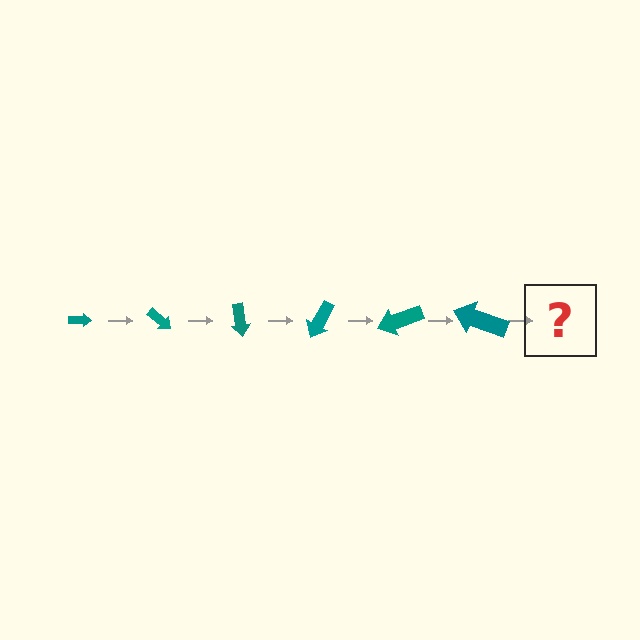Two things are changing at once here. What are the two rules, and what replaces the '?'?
The two rules are that the arrow grows larger each step and it rotates 40 degrees each step. The '?' should be an arrow, larger than the previous one and rotated 240 degrees from the start.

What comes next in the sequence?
The next element should be an arrow, larger than the previous one and rotated 240 degrees from the start.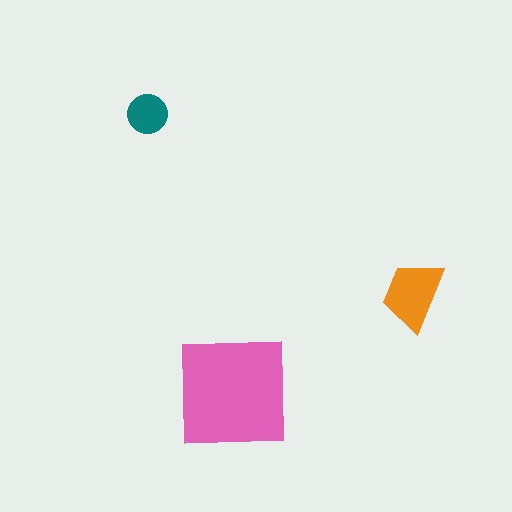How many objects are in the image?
There are 3 objects in the image.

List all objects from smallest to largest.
The teal circle, the orange trapezoid, the pink square.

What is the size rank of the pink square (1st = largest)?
1st.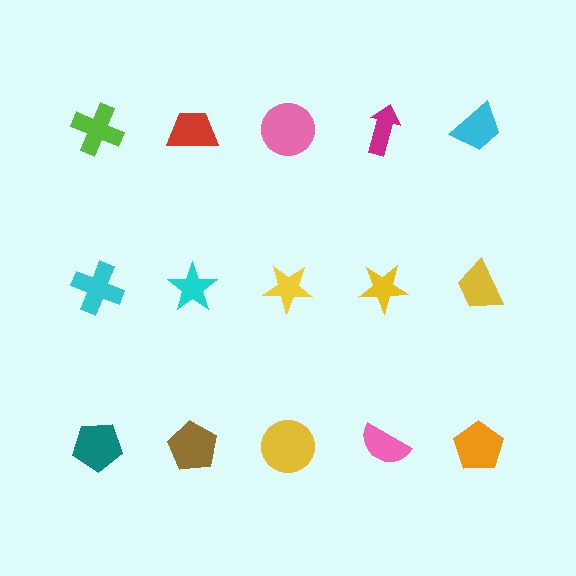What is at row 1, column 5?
A cyan trapezoid.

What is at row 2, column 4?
A yellow star.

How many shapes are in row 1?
5 shapes.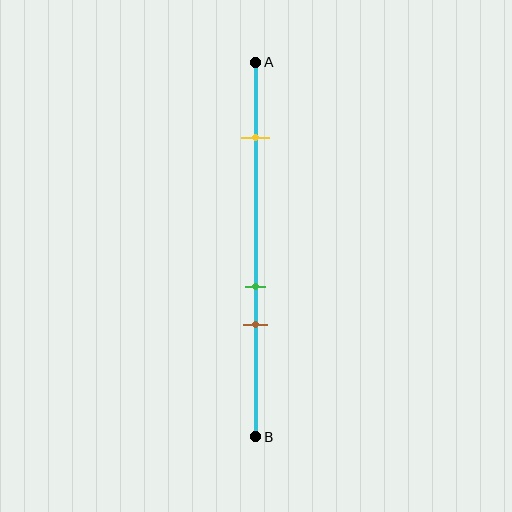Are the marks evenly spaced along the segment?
No, the marks are not evenly spaced.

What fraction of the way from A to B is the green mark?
The green mark is approximately 60% (0.6) of the way from A to B.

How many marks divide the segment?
There are 3 marks dividing the segment.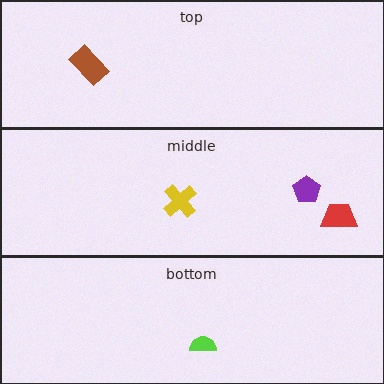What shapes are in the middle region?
The yellow cross, the purple pentagon, the red trapezoid.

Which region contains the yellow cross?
The middle region.